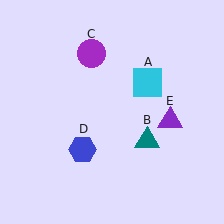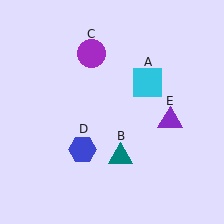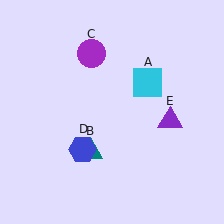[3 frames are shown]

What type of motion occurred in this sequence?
The teal triangle (object B) rotated clockwise around the center of the scene.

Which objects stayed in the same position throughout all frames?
Cyan square (object A) and purple circle (object C) and blue hexagon (object D) and purple triangle (object E) remained stationary.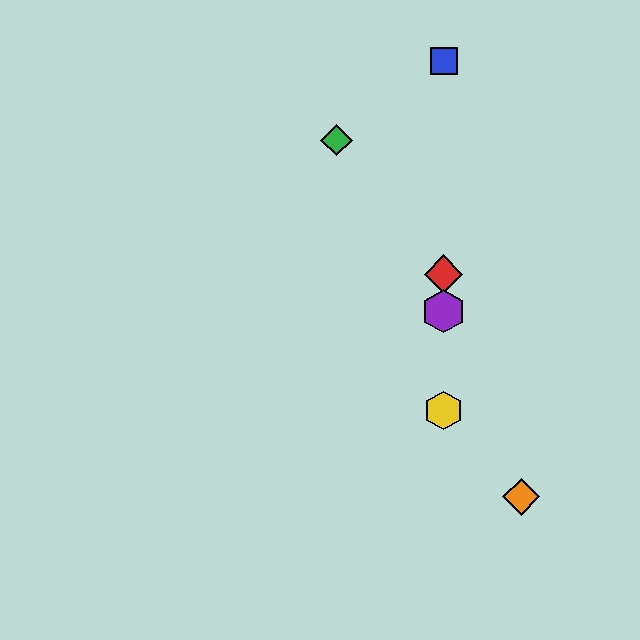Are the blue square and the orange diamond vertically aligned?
No, the blue square is at x≈444 and the orange diamond is at x≈521.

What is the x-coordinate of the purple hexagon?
The purple hexagon is at x≈444.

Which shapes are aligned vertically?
The red diamond, the blue square, the yellow hexagon, the purple hexagon are aligned vertically.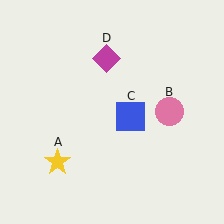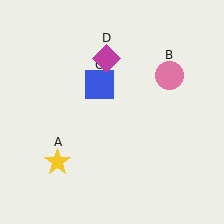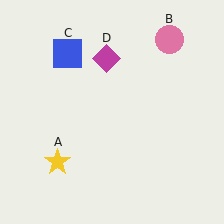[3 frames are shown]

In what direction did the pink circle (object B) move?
The pink circle (object B) moved up.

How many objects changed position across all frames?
2 objects changed position: pink circle (object B), blue square (object C).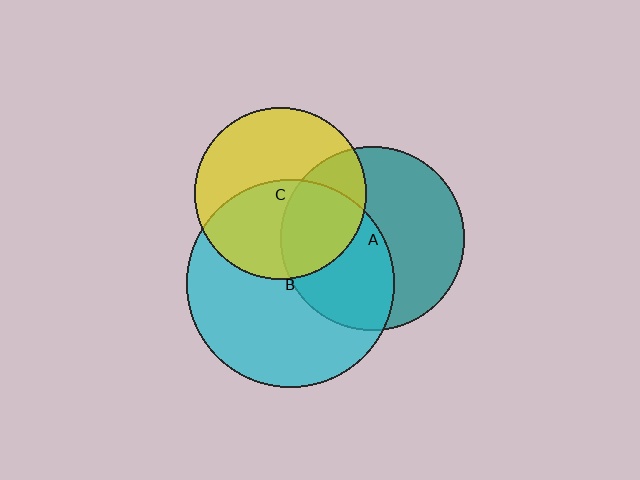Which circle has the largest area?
Circle B (cyan).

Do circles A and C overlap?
Yes.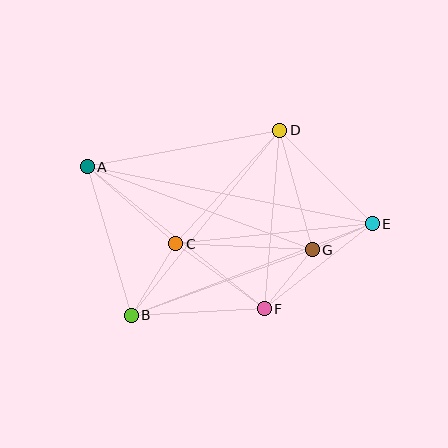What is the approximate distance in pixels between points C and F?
The distance between C and F is approximately 110 pixels.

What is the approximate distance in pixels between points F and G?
The distance between F and G is approximately 76 pixels.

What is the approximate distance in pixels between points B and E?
The distance between B and E is approximately 258 pixels.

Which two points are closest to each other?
Points E and G are closest to each other.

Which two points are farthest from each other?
Points A and E are farthest from each other.